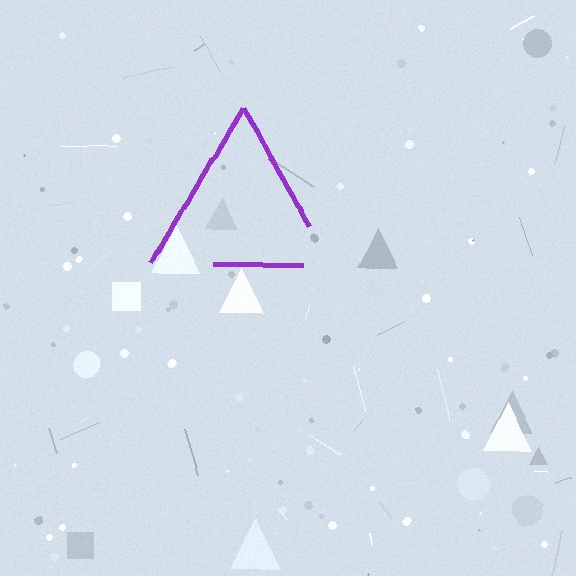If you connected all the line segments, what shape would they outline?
They would outline a triangle.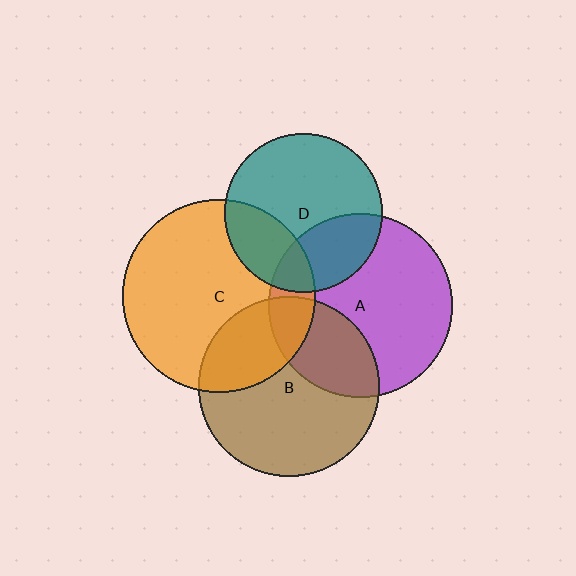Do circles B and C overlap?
Yes.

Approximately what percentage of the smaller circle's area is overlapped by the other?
Approximately 30%.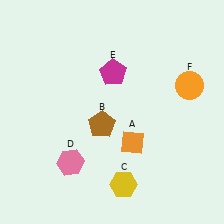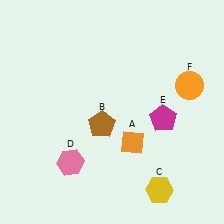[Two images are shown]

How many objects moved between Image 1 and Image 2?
2 objects moved between the two images.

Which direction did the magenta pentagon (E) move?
The magenta pentagon (E) moved right.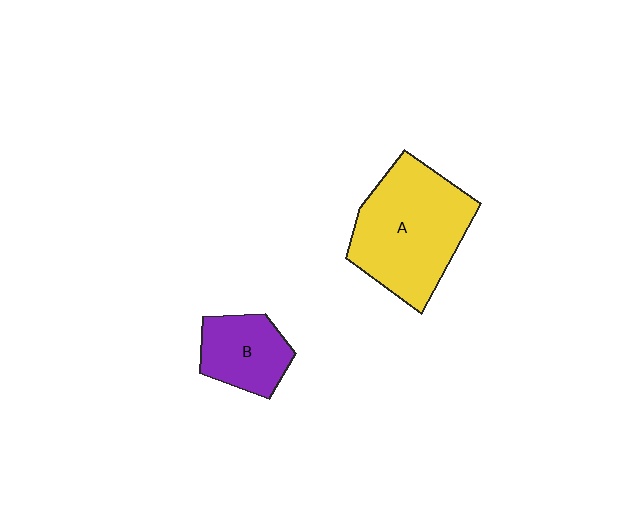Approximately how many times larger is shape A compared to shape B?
Approximately 2.1 times.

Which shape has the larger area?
Shape A (yellow).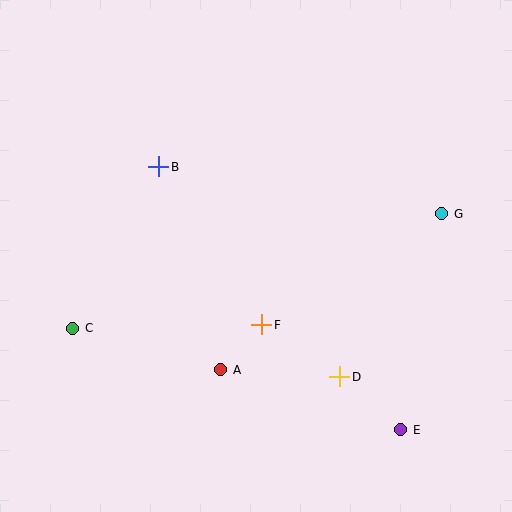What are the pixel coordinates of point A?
Point A is at (221, 370).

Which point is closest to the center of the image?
Point F at (262, 325) is closest to the center.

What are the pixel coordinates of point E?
Point E is at (401, 430).